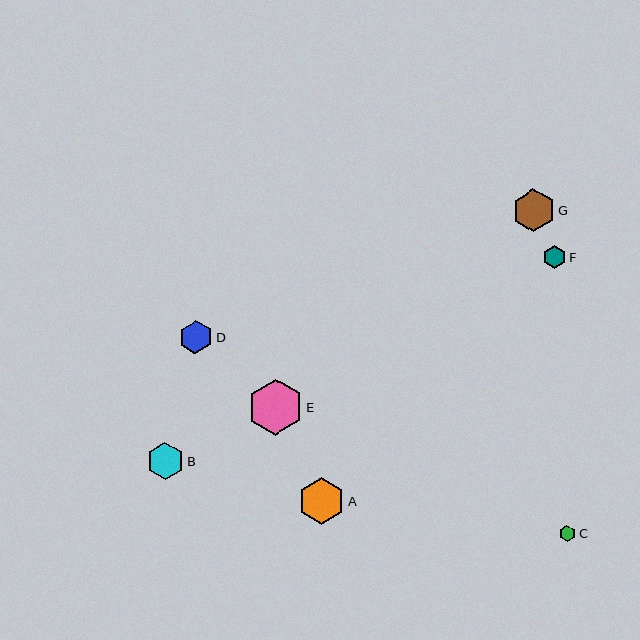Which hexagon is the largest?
Hexagon E is the largest with a size of approximately 56 pixels.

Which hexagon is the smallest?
Hexagon C is the smallest with a size of approximately 16 pixels.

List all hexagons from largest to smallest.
From largest to smallest: E, A, G, B, D, F, C.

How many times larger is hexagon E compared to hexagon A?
Hexagon E is approximately 1.2 times the size of hexagon A.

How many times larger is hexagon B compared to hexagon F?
Hexagon B is approximately 1.6 times the size of hexagon F.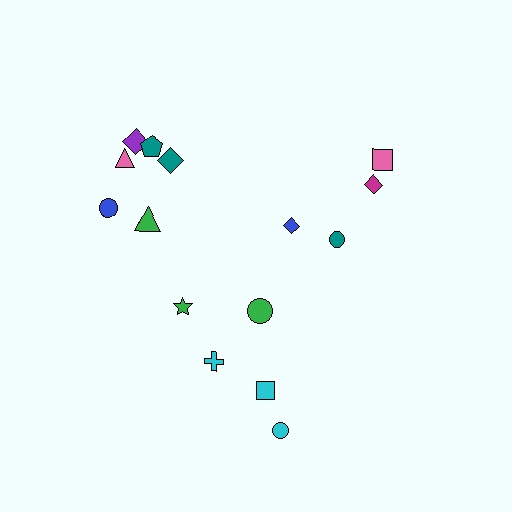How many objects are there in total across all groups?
There are 15 objects.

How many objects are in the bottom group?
There are 5 objects.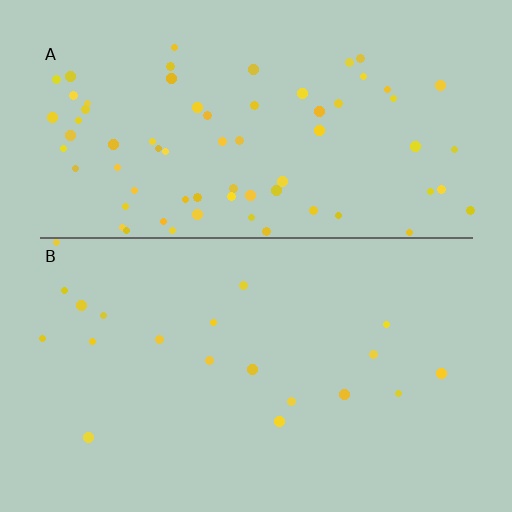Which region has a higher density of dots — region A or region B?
A (the top).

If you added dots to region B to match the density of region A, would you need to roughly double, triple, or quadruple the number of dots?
Approximately quadruple.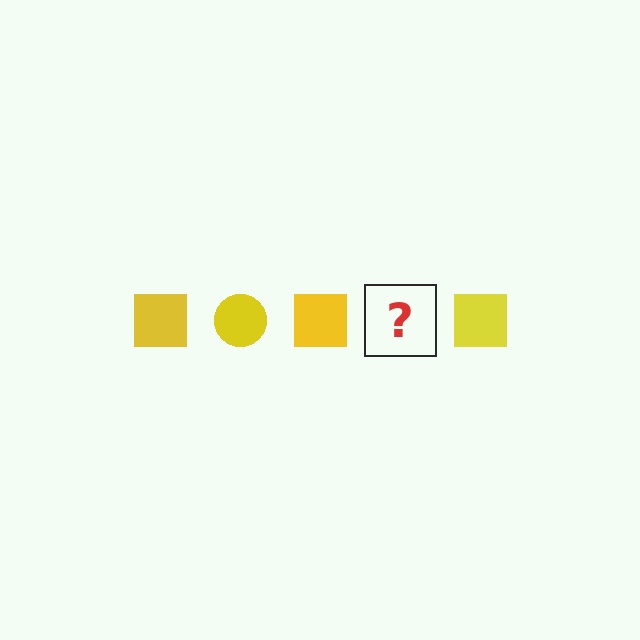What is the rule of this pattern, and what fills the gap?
The rule is that the pattern cycles through square, circle shapes in yellow. The gap should be filled with a yellow circle.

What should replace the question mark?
The question mark should be replaced with a yellow circle.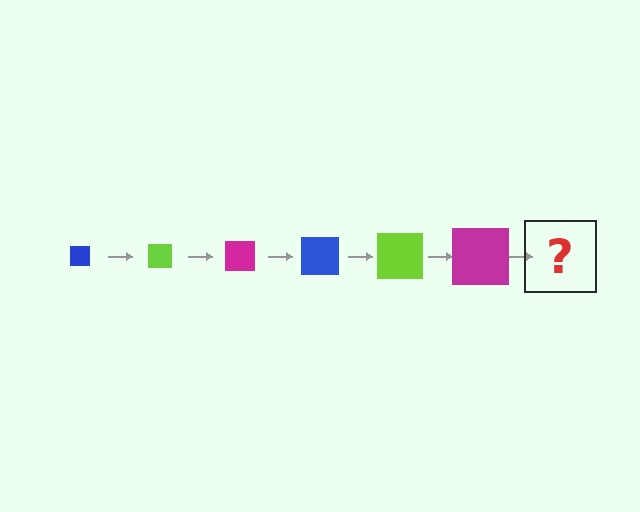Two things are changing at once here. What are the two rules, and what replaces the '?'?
The two rules are that the square grows larger each step and the color cycles through blue, lime, and magenta. The '?' should be a blue square, larger than the previous one.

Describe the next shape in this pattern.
It should be a blue square, larger than the previous one.